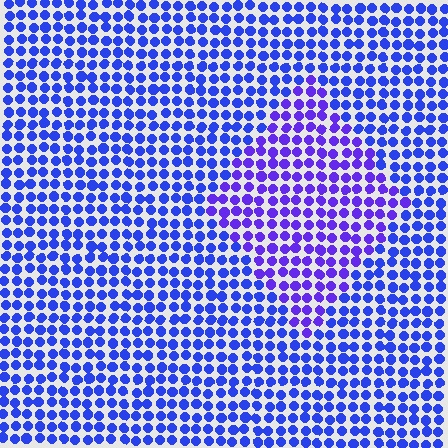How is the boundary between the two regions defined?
The boundary is defined purely by a slight shift in hue (about 26 degrees). Spacing, size, and orientation are identical on both sides.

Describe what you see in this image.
The image is filled with small blue elements in a uniform arrangement. A diamond-shaped region is visible where the elements are tinted to a slightly different hue, forming a subtle color boundary.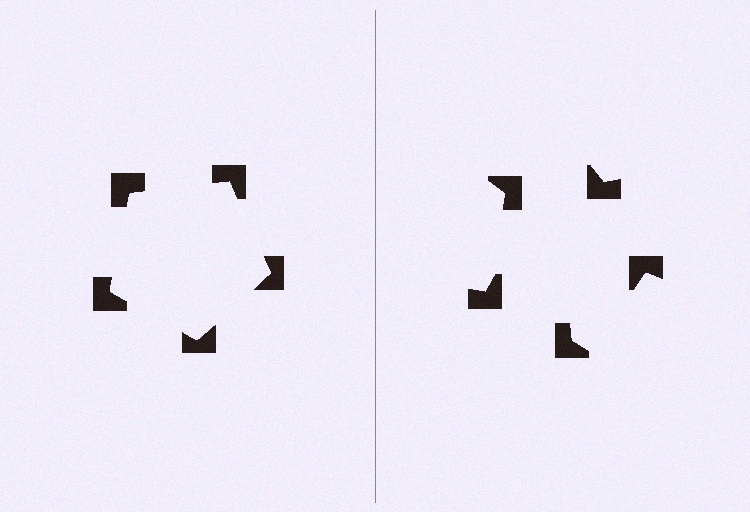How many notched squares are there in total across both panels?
10 — 5 on each side.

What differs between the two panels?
The notched squares are positioned identically on both sides; only the wedge orientations differ. On the left they align to a pentagon; on the right they are misaligned.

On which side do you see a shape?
An illusory pentagon appears on the left side. On the right side the wedge cuts are rotated, so no coherent shape forms.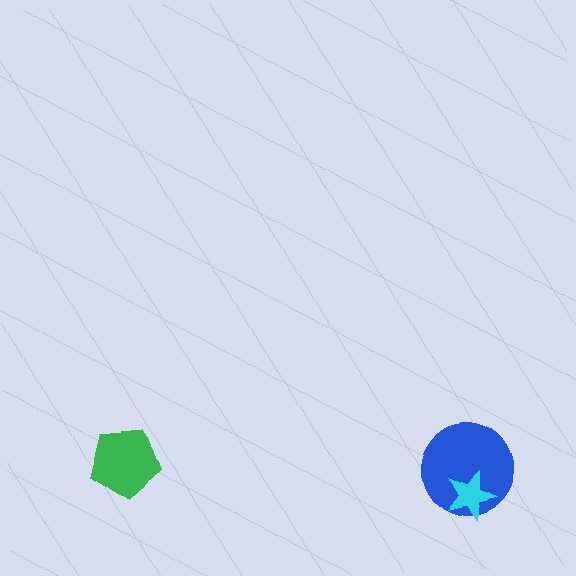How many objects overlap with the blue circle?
1 object overlaps with the blue circle.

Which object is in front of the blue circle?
The cyan star is in front of the blue circle.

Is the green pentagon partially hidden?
No, no other shape covers it.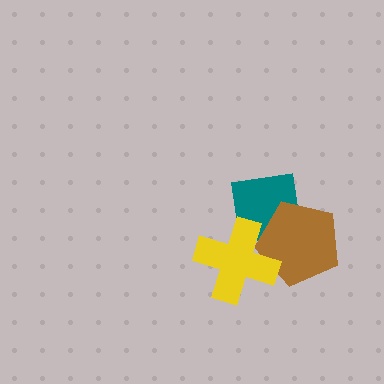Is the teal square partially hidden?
Yes, it is partially covered by another shape.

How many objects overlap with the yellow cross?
2 objects overlap with the yellow cross.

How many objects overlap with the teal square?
2 objects overlap with the teal square.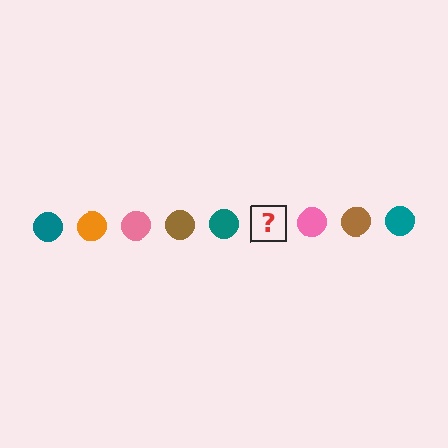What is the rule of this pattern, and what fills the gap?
The rule is that the pattern cycles through teal, orange, pink, brown circles. The gap should be filled with an orange circle.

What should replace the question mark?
The question mark should be replaced with an orange circle.